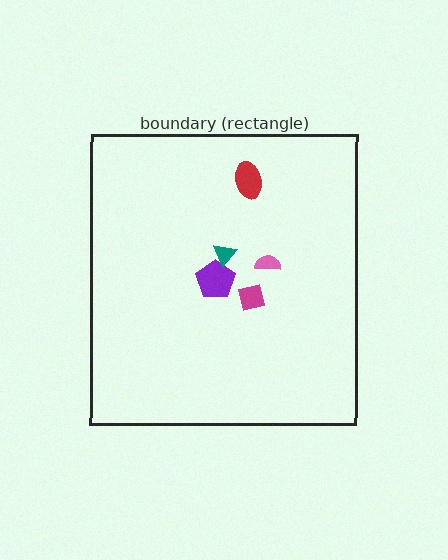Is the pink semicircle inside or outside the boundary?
Inside.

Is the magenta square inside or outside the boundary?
Inside.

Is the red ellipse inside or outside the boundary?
Inside.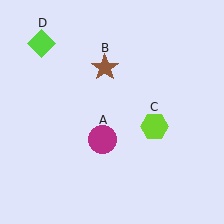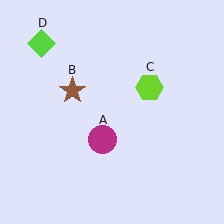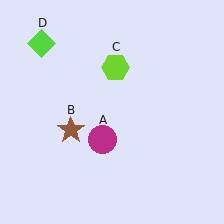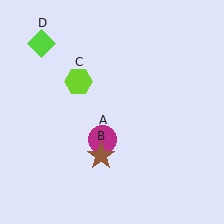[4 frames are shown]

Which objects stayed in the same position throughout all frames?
Magenta circle (object A) and lime diamond (object D) remained stationary.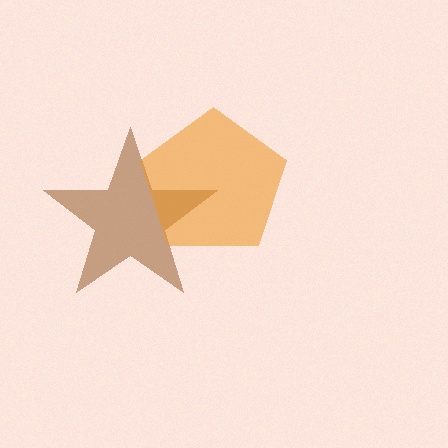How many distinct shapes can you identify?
There are 2 distinct shapes: a brown star, an orange pentagon.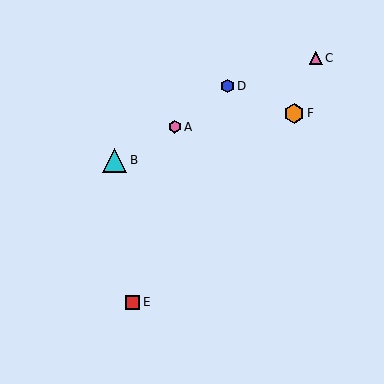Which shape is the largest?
The cyan triangle (labeled B) is the largest.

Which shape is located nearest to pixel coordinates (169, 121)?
The pink hexagon (labeled A) at (175, 127) is nearest to that location.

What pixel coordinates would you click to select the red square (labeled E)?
Click at (133, 302) to select the red square E.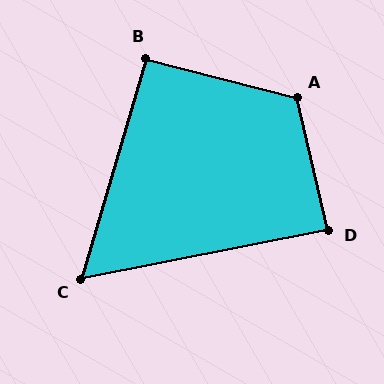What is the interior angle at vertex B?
Approximately 92 degrees (approximately right).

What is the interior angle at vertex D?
Approximately 88 degrees (approximately right).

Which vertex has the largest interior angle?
A, at approximately 118 degrees.